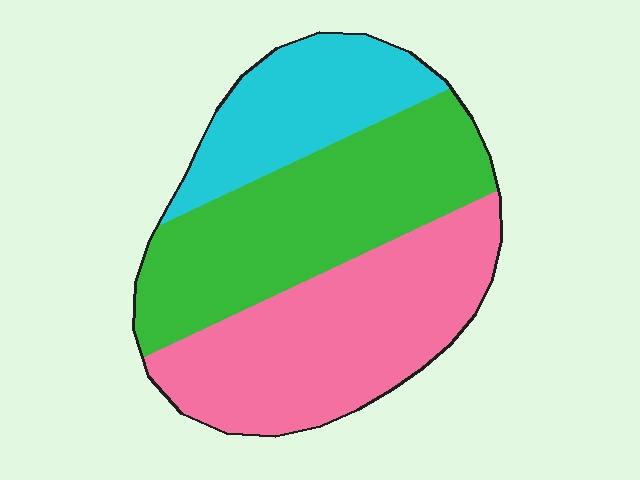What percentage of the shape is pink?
Pink covers about 40% of the shape.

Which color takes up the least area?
Cyan, at roughly 20%.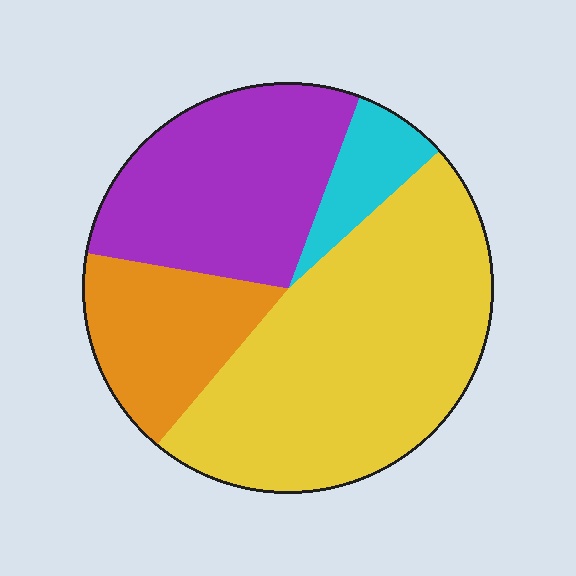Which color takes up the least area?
Cyan, at roughly 10%.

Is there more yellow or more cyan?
Yellow.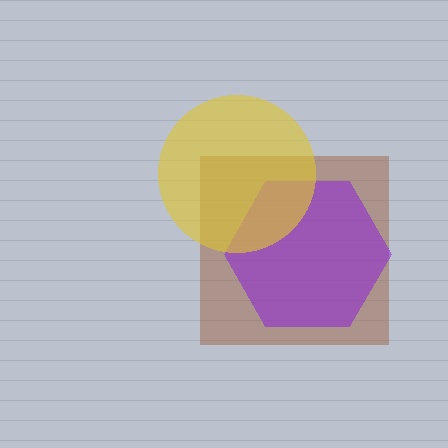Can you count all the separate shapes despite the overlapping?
Yes, there are 3 separate shapes.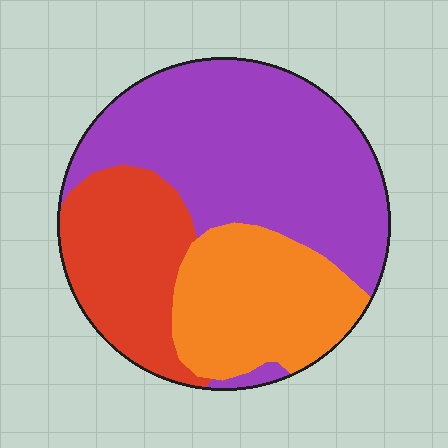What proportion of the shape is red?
Red takes up about one quarter (1/4) of the shape.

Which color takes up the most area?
Purple, at roughly 50%.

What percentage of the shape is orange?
Orange covers around 25% of the shape.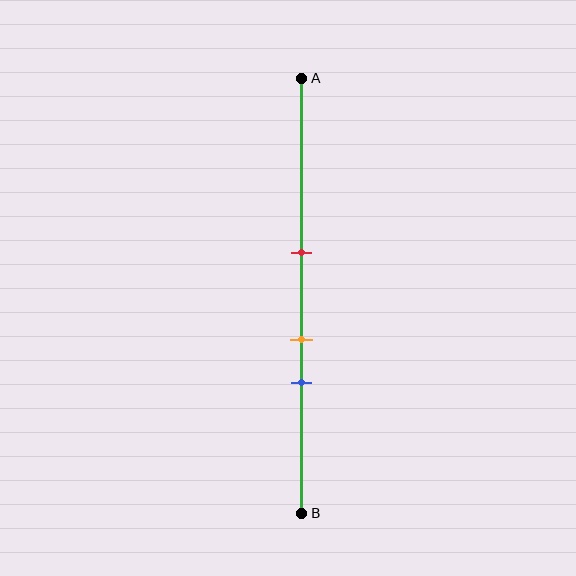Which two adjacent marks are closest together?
The orange and blue marks are the closest adjacent pair.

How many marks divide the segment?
There are 3 marks dividing the segment.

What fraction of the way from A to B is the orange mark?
The orange mark is approximately 60% (0.6) of the way from A to B.